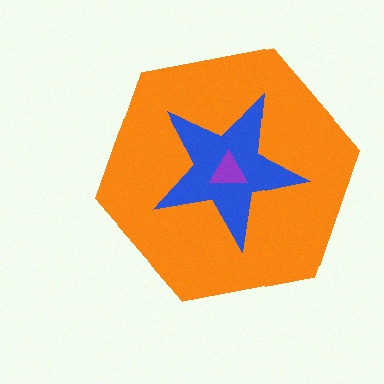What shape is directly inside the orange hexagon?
The blue star.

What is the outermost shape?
The orange hexagon.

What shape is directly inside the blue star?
The purple triangle.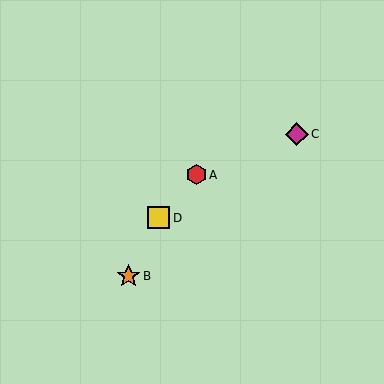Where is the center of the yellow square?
The center of the yellow square is at (159, 218).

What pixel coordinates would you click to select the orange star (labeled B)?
Click at (129, 276) to select the orange star B.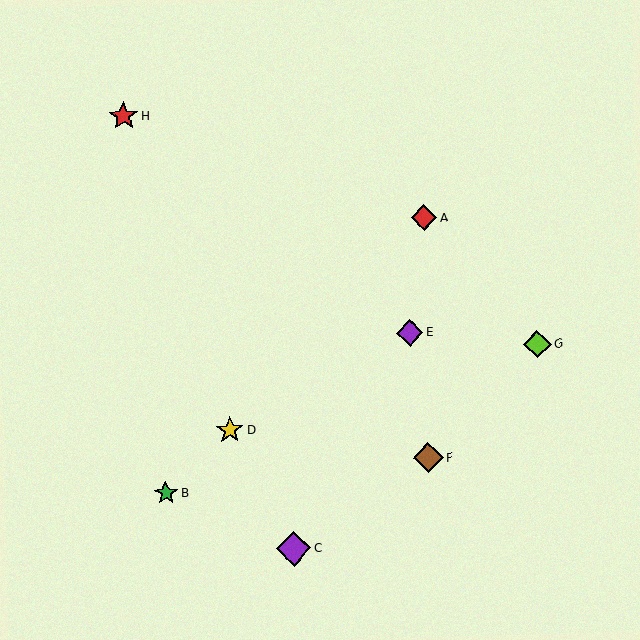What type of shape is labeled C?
Shape C is a purple diamond.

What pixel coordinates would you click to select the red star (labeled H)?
Click at (124, 116) to select the red star H.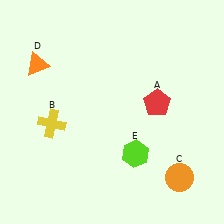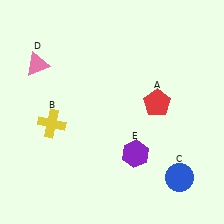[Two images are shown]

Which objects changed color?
C changed from orange to blue. D changed from orange to pink. E changed from lime to purple.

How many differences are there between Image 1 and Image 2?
There are 3 differences between the two images.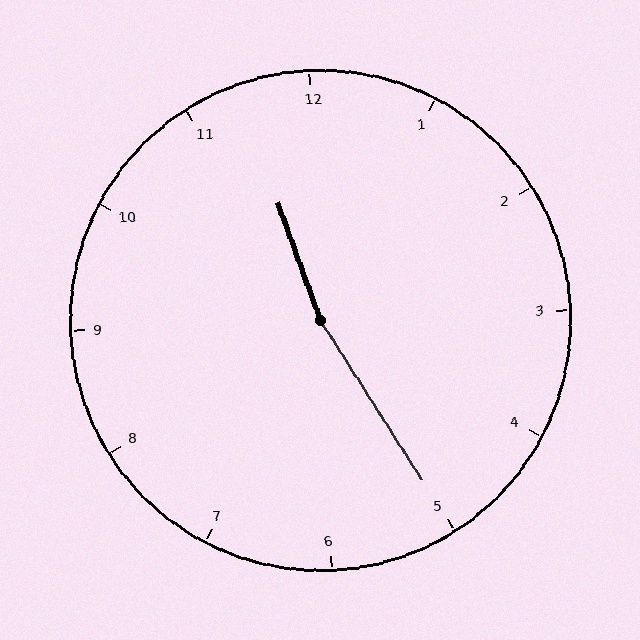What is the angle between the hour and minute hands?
Approximately 168 degrees.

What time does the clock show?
11:25.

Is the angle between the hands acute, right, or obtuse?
It is obtuse.